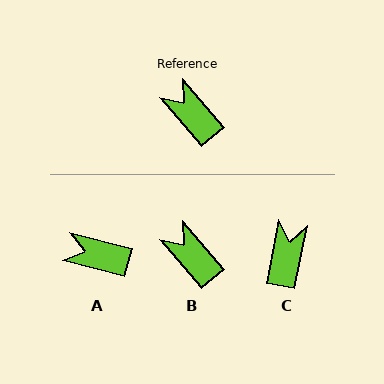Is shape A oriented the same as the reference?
No, it is off by about 35 degrees.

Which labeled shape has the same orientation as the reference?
B.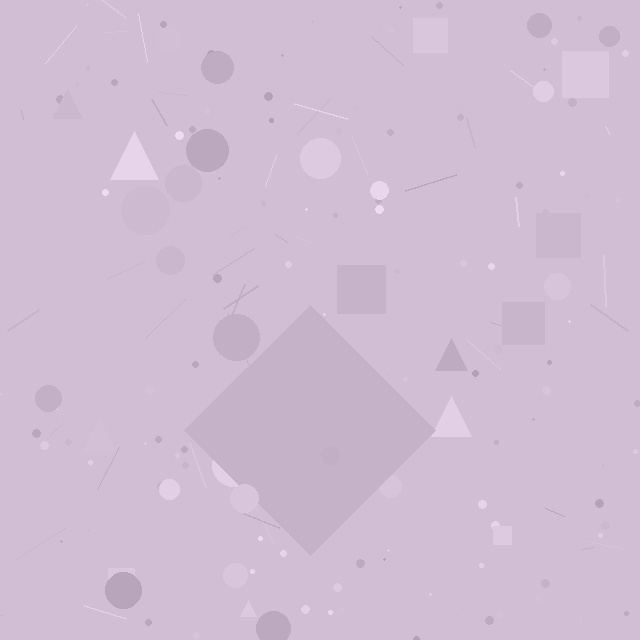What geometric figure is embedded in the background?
A diamond is embedded in the background.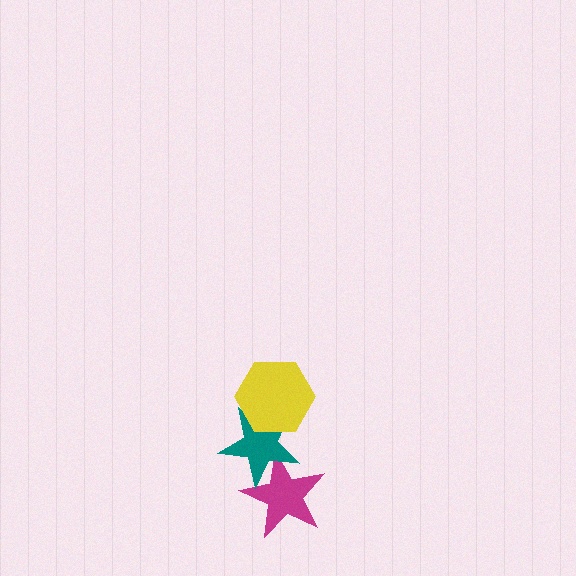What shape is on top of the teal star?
The yellow hexagon is on top of the teal star.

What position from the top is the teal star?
The teal star is 2nd from the top.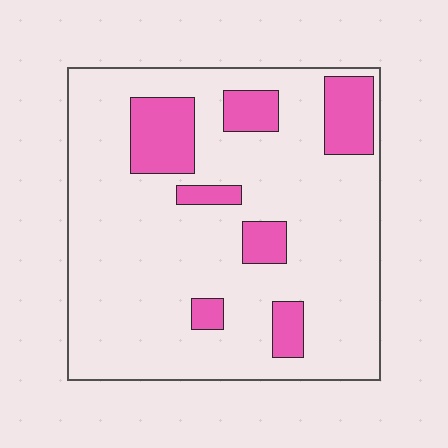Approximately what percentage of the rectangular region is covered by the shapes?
Approximately 20%.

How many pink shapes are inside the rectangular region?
7.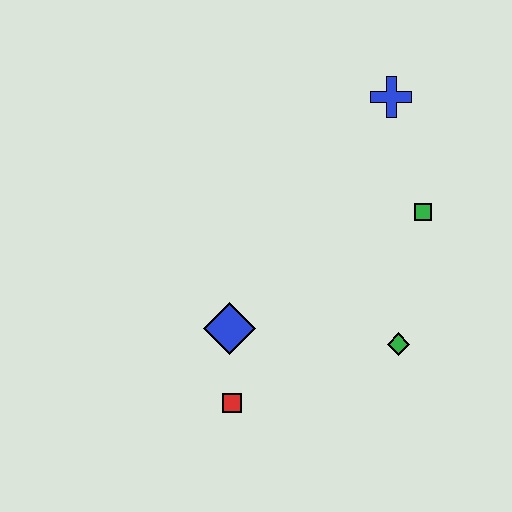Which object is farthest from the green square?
The red square is farthest from the green square.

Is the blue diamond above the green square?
No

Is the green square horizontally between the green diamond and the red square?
No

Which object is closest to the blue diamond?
The red square is closest to the blue diamond.